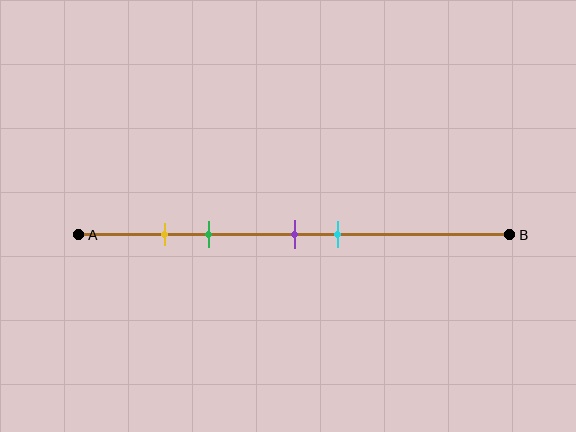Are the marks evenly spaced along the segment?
No, the marks are not evenly spaced.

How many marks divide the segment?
There are 4 marks dividing the segment.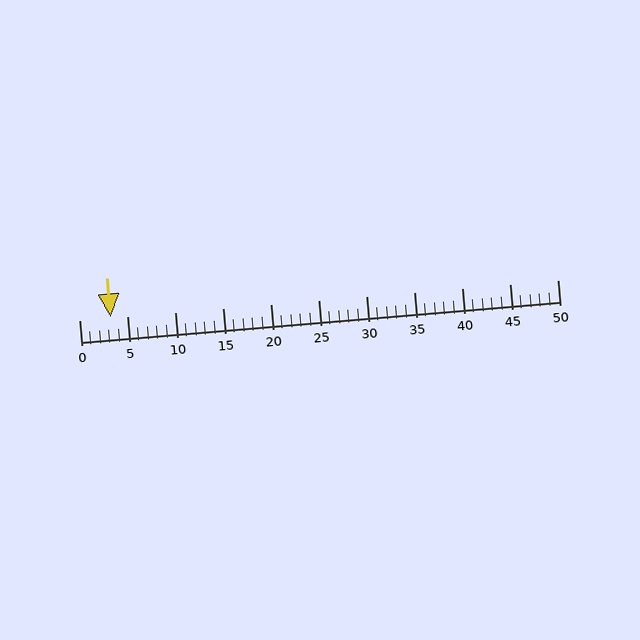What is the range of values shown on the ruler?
The ruler shows values from 0 to 50.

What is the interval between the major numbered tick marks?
The major tick marks are spaced 5 units apart.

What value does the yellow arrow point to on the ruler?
The yellow arrow points to approximately 3.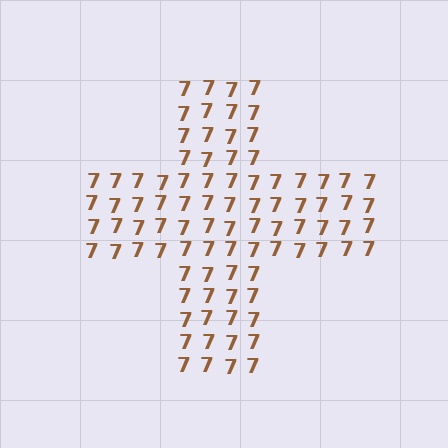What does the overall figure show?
The overall figure shows a cross.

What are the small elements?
The small elements are digit 7's.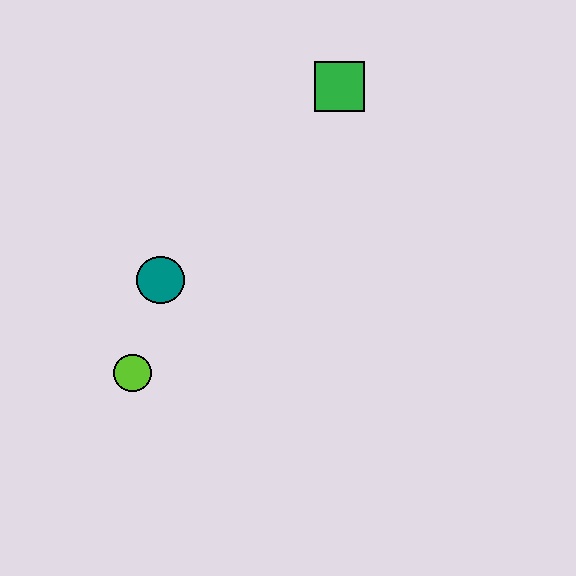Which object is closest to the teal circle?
The lime circle is closest to the teal circle.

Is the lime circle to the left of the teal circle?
Yes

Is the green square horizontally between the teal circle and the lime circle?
No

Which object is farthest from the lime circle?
The green square is farthest from the lime circle.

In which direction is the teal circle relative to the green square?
The teal circle is below the green square.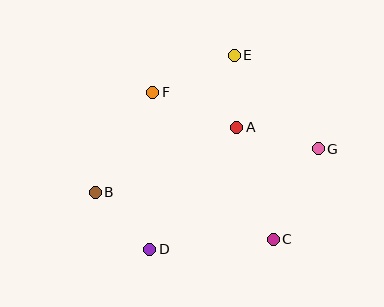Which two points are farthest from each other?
Points B and G are farthest from each other.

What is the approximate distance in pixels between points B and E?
The distance between B and E is approximately 195 pixels.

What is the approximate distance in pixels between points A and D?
The distance between A and D is approximately 150 pixels.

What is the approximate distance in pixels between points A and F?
The distance between A and F is approximately 91 pixels.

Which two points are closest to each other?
Points A and E are closest to each other.